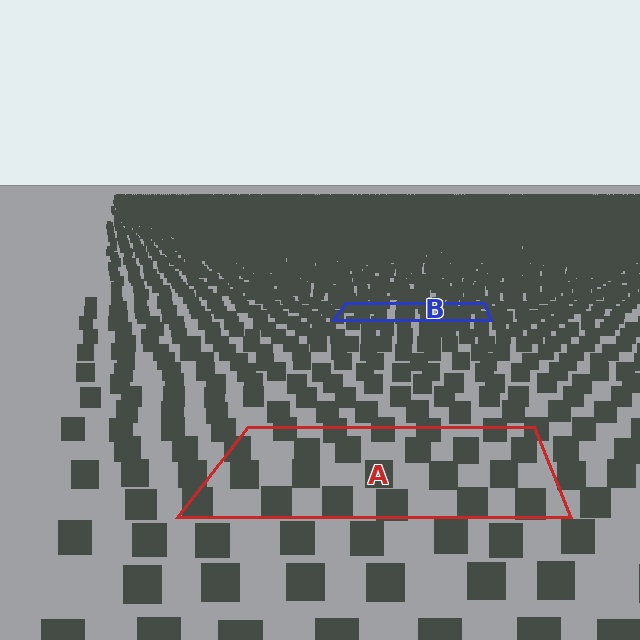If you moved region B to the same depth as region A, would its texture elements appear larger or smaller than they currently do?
They would appear larger. At a closer depth, the same texture elements are projected at a bigger on-screen size.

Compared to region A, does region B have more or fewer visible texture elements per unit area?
Region B has more texture elements per unit area — they are packed more densely because it is farther away.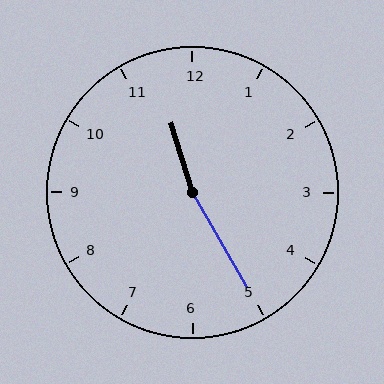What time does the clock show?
11:25.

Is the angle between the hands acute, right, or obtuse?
It is obtuse.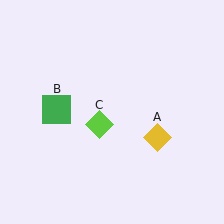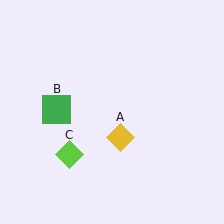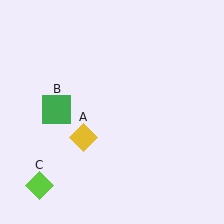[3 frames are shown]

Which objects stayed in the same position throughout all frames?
Green square (object B) remained stationary.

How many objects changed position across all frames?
2 objects changed position: yellow diamond (object A), lime diamond (object C).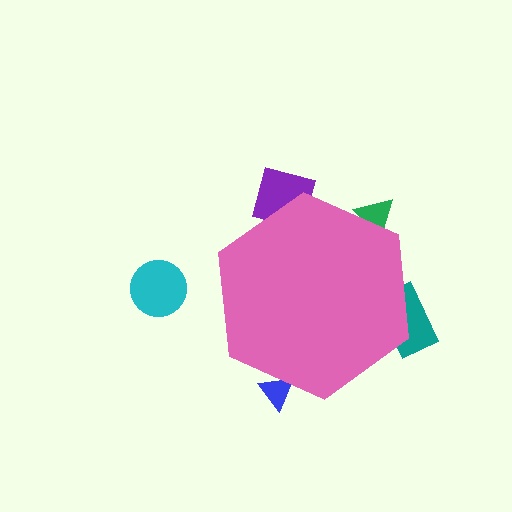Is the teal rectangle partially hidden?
Yes, the teal rectangle is partially hidden behind the pink hexagon.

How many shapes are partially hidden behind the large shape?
4 shapes are partially hidden.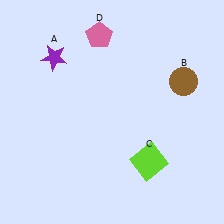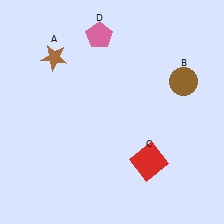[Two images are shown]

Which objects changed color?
A changed from purple to brown. C changed from lime to red.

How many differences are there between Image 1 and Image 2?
There are 2 differences between the two images.